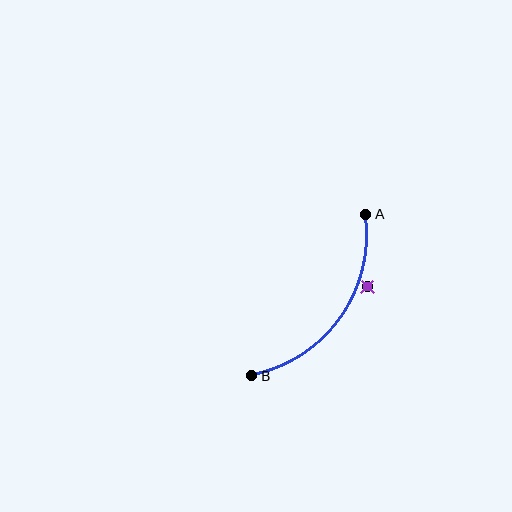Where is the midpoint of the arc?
The arc midpoint is the point on the curve farthest from the straight line joining A and B. It sits below and to the right of that line.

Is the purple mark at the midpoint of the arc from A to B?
No — the purple mark does not lie on the arc at all. It sits slightly outside the curve.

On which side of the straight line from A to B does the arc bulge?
The arc bulges below and to the right of the straight line connecting A and B.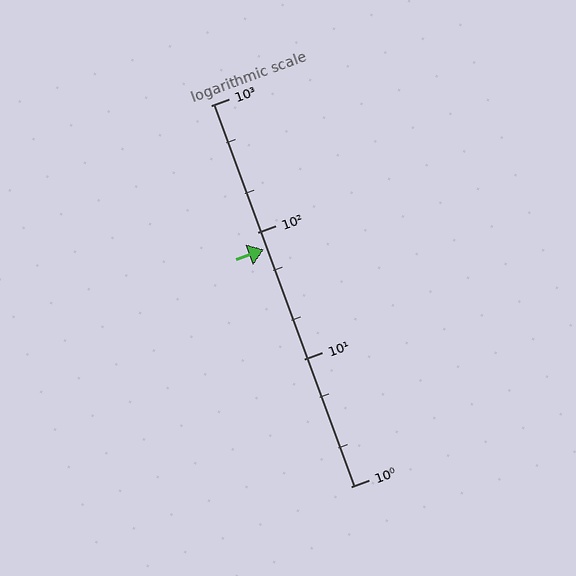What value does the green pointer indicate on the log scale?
The pointer indicates approximately 74.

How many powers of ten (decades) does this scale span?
The scale spans 3 decades, from 1 to 1000.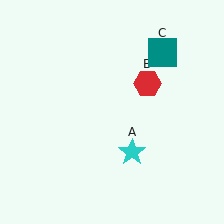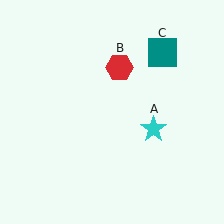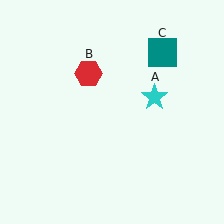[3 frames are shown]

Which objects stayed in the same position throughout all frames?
Teal square (object C) remained stationary.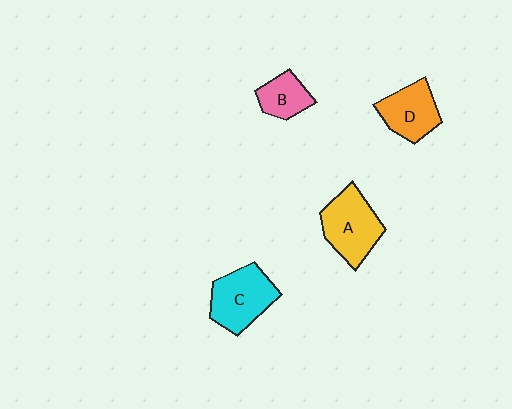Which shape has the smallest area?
Shape B (pink).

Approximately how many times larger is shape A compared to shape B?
Approximately 1.8 times.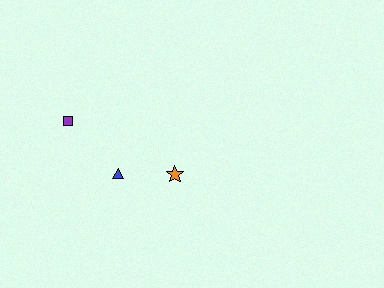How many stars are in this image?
There is 1 star.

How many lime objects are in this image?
There are no lime objects.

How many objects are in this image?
There are 3 objects.